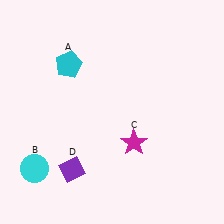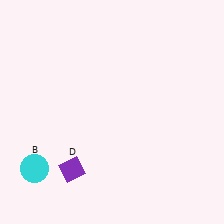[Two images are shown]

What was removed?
The magenta star (C), the cyan pentagon (A) were removed in Image 2.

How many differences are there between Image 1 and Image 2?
There are 2 differences between the two images.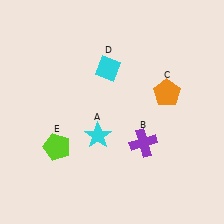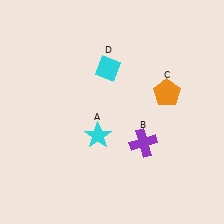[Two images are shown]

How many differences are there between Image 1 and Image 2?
There is 1 difference between the two images.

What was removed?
The lime pentagon (E) was removed in Image 2.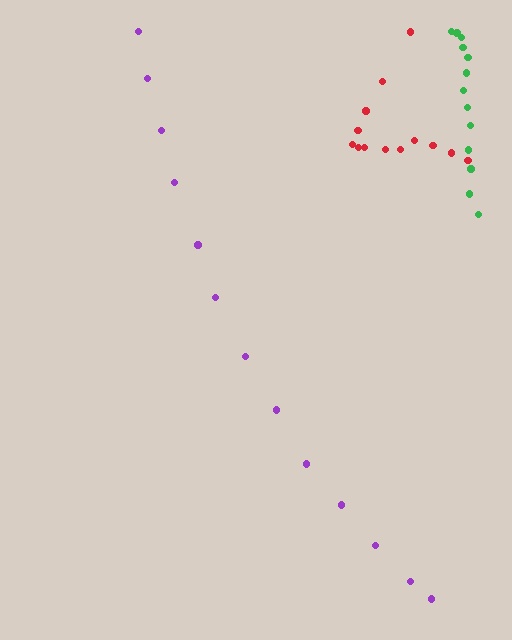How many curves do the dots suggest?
There are 3 distinct paths.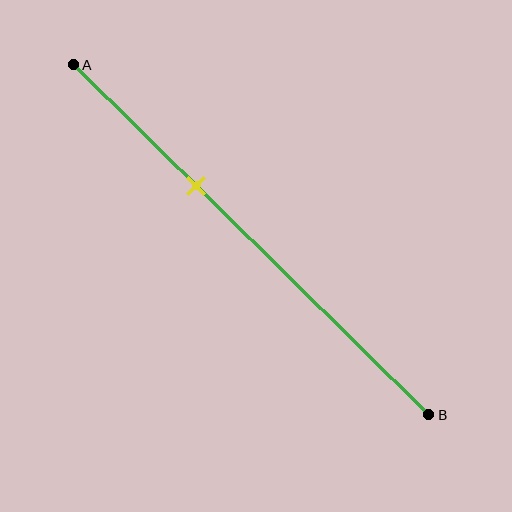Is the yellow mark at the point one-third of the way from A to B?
Yes, the mark is approximately at the one-third point.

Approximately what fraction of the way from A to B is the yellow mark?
The yellow mark is approximately 35% of the way from A to B.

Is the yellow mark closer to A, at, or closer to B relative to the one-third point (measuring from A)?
The yellow mark is approximately at the one-third point of segment AB.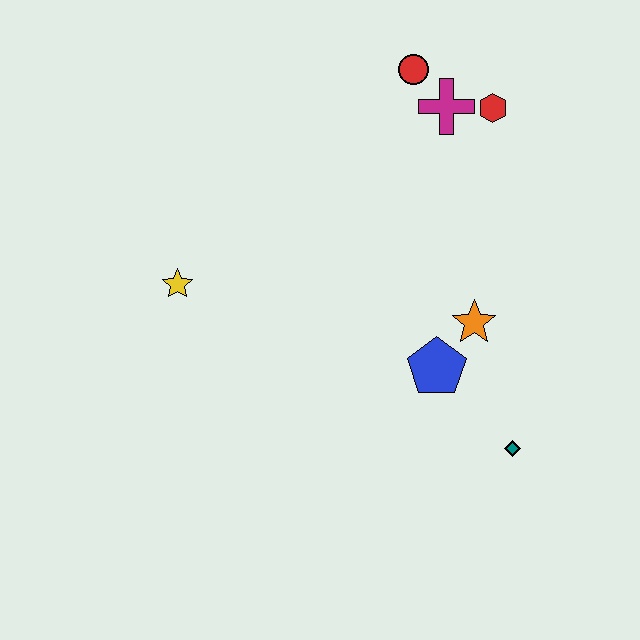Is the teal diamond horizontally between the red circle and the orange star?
No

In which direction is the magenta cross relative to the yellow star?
The magenta cross is to the right of the yellow star.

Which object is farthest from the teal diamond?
The red circle is farthest from the teal diamond.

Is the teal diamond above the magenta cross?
No